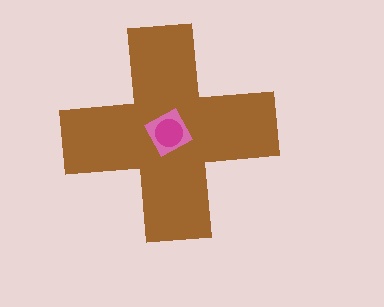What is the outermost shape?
The brown cross.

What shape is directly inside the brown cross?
The pink square.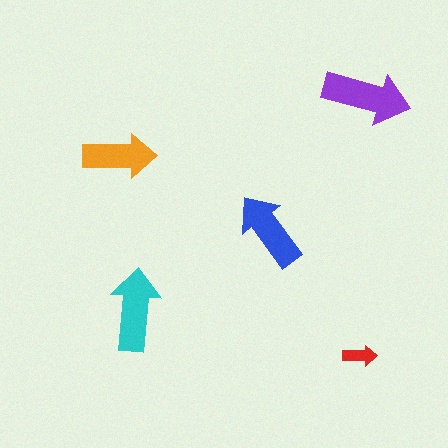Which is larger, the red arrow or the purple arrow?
The purple one.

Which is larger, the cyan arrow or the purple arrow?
The purple one.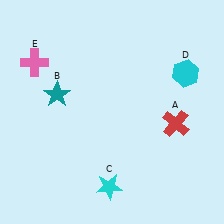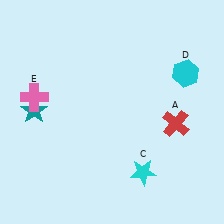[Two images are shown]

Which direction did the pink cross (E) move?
The pink cross (E) moved down.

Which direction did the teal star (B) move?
The teal star (B) moved left.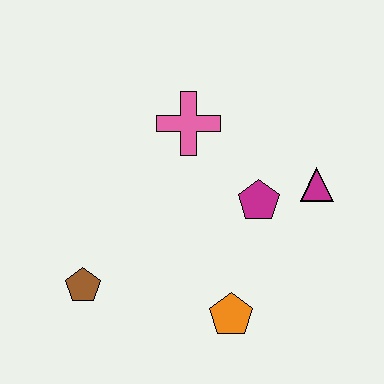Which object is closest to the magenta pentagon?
The magenta triangle is closest to the magenta pentagon.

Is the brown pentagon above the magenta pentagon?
No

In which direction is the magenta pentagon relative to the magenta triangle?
The magenta pentagon is to the left of the magenta triangle.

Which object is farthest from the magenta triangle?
The brown pentagon is farthest from the magenta triangle.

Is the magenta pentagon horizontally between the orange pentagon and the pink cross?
No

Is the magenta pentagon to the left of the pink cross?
No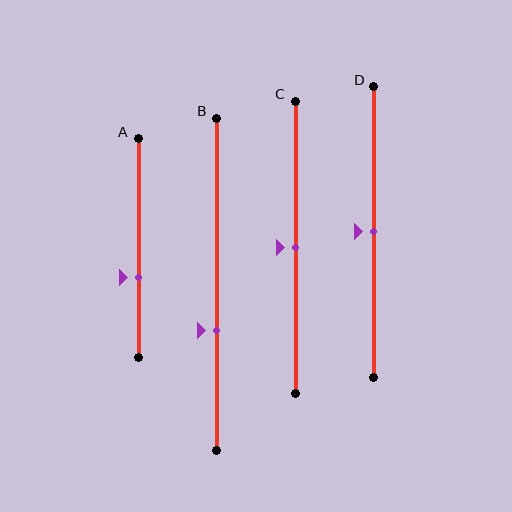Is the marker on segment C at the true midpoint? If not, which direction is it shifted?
Yes, the marker on segment C is at the true midpoint.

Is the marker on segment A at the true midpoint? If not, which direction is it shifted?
No, the marker on segment A is shifted downward by about 13% of the segment length.